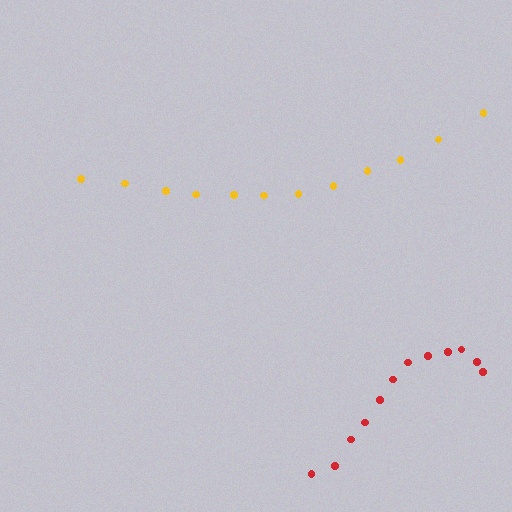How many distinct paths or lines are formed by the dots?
There are 2 distinct paths.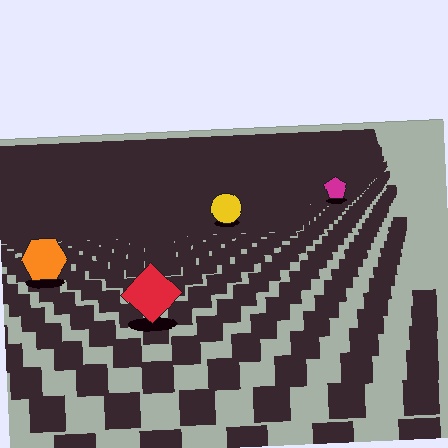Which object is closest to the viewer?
The red diamond is closest. The texture marks near it are larger and more spread out.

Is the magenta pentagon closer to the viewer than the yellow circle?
No. The yellow circle is closer — you can tell from the texture gradient: the ground texture is coarser near it.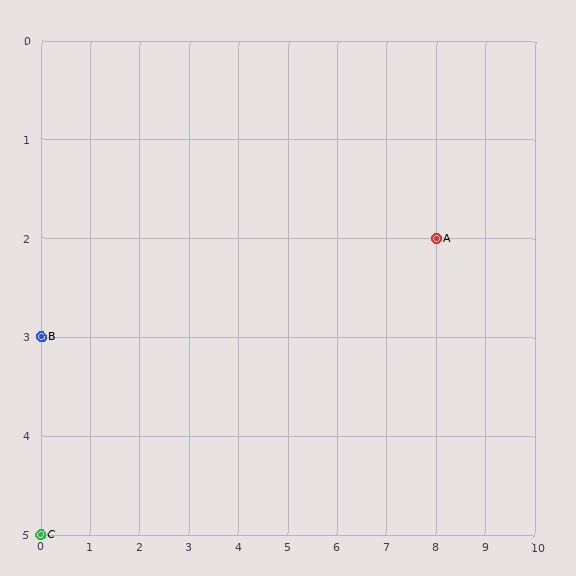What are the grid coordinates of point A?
Point A is at grid coordinates (8, 2).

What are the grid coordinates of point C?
Point C is at grid coordinates (0, 5).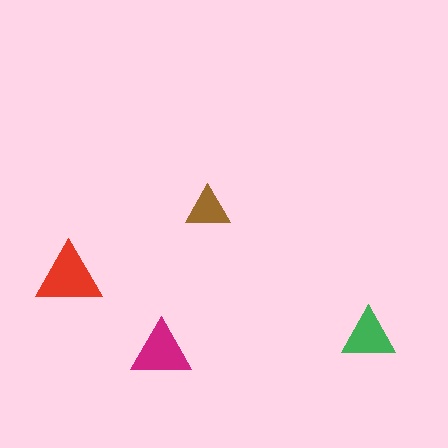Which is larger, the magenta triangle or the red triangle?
The red one.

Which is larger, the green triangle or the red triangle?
The red one.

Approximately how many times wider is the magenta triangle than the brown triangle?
About 1.5 times wider.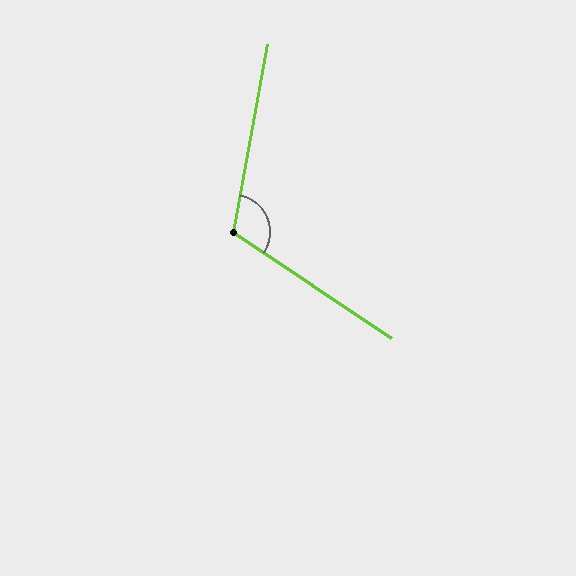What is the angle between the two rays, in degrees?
Approximately 114 degrees.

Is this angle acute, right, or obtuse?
It is obtuse.